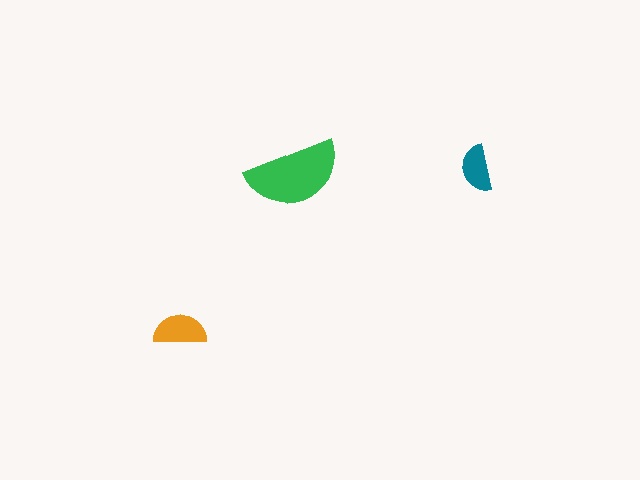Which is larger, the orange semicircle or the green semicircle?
The green one.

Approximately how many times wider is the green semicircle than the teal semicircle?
About 2 times wider.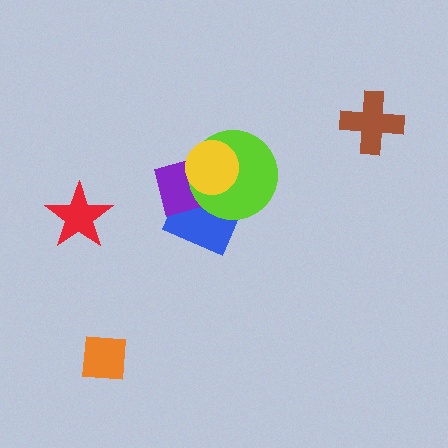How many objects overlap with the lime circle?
3 objects overlap with the lime circle.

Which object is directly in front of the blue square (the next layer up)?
The purple square is directly in front of the blue square.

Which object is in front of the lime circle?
The yellow circle is in front of the lime circle.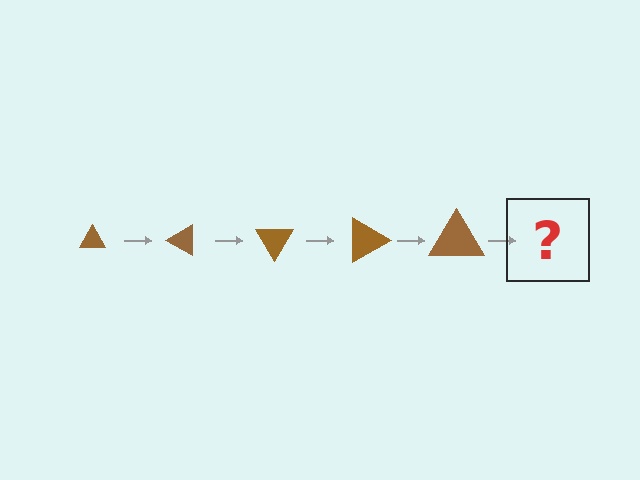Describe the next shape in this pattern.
It should be a triangle, larger than the previous one and rotated 150 degrees from the start.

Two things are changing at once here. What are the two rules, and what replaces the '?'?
The two rules are that the triangle grows larger each step and it rotates 30 degrees each step. The '?' should be a triangle, larger than the previous one and rotated 150 degrees from the start.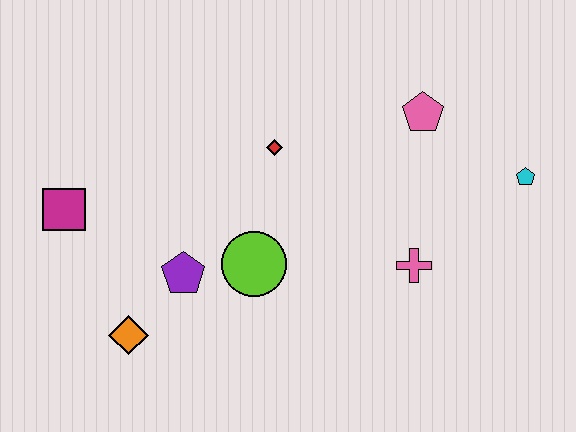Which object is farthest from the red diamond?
The cyan pentagon is farthest from the red diamond.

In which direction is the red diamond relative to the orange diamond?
The red diamond is above the orange diamond.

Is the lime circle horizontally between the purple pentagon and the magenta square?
No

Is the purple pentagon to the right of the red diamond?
No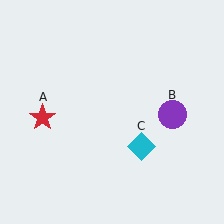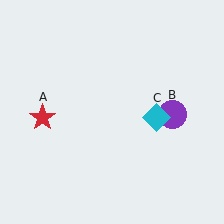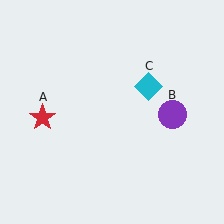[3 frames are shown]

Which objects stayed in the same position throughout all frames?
Red star (object A) and purple circle (object B) remained stationary.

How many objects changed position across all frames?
1 object changed position: cyan diamond (object C).